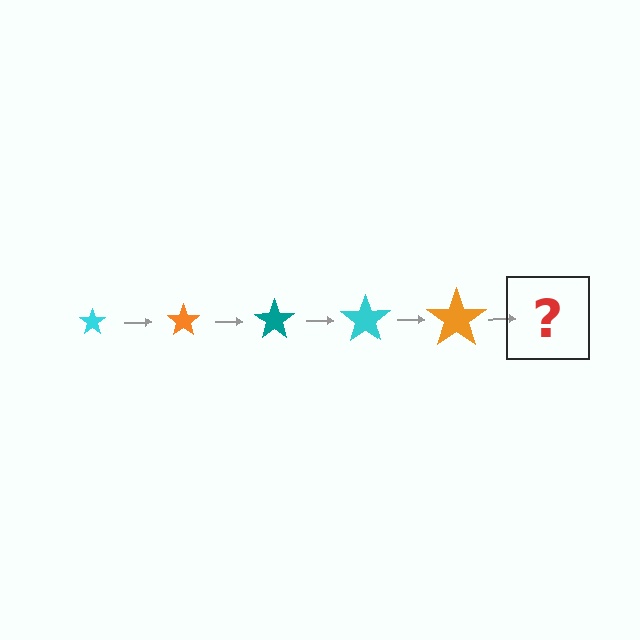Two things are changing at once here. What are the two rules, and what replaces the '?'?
The two rules are that the star grows larger each step and the color cycles through cyan, orange, and teal. The '?' should be a teal star, larger than the previous one.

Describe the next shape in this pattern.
It should be a teal star, larger than the previous one.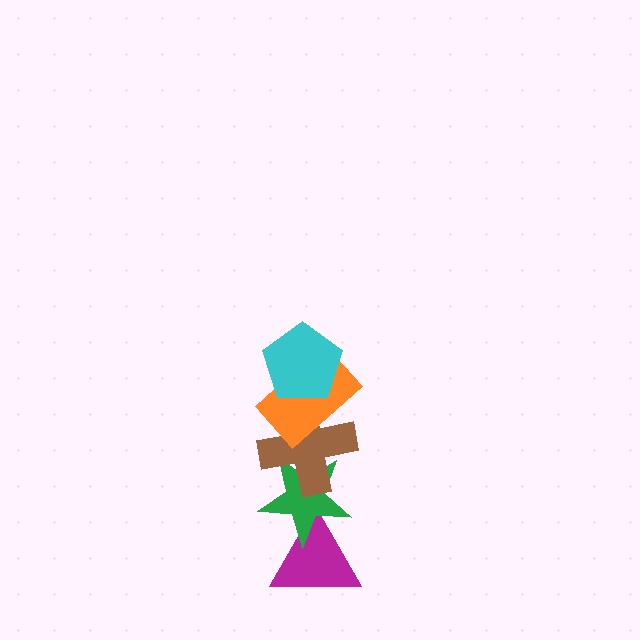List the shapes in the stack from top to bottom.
From top to bottom: the cyan pentagon, the orange rectangle, the brown cross, the green star, the magenta triangle.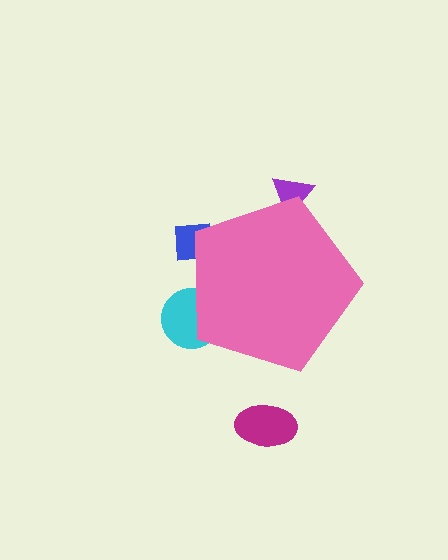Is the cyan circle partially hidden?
Yes, the cyan circle is partially hidden behind the pink pentagon.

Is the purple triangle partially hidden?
Yes, the purple triangle is partially hidden behind the pink pentagon.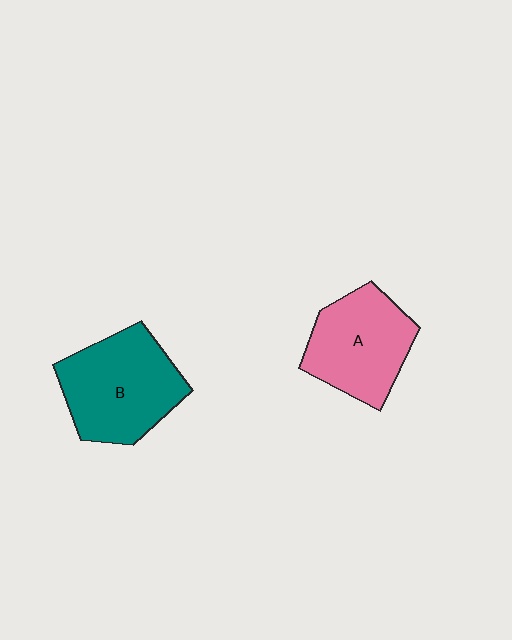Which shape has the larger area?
Shape B (teal).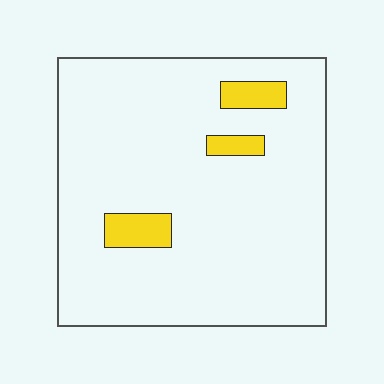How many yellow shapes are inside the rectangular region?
3.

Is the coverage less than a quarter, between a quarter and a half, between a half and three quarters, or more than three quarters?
Less than a quarter.